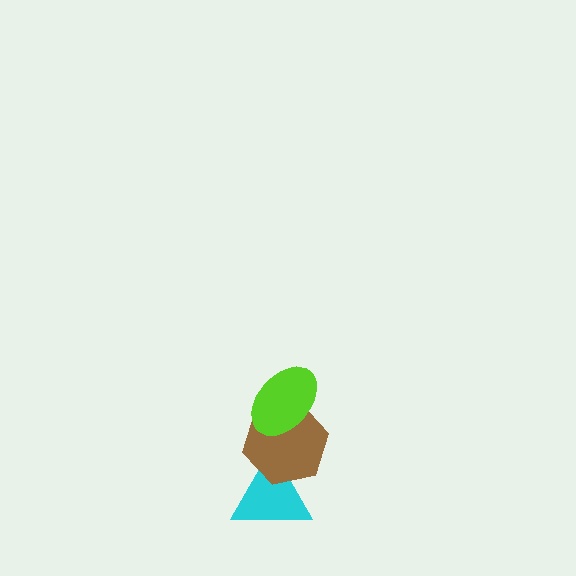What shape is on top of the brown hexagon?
The lime ellipse is on top of the brown hexagon.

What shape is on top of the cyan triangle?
The brown hexagon is on top of the cyan triangle.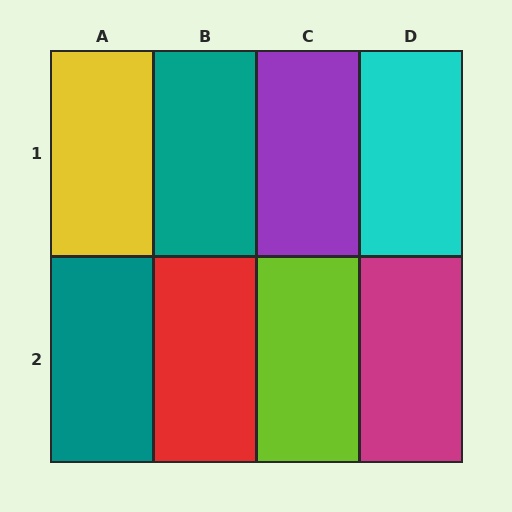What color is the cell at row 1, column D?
Cyan.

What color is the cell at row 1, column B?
Teal.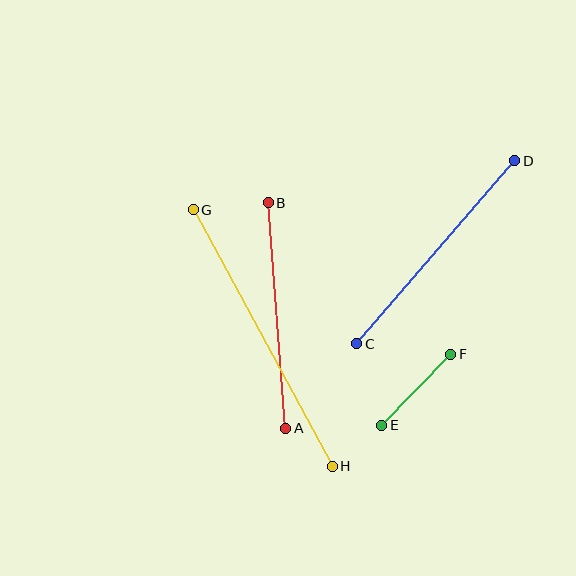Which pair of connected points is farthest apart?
Points G and H are farthest apart.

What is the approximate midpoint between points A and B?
The midpoint is at approximately (277, 316) pixels.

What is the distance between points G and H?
The distance is approximately 292 pixels.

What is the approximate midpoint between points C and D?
The midpoint is at approximately (436, 252) pixels.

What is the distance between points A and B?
The distance is approximately 226 pixels.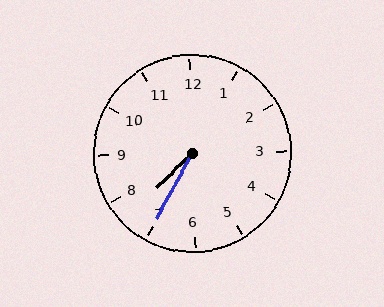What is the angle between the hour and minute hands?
Approximately 18 degrees.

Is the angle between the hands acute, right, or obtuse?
It is acute.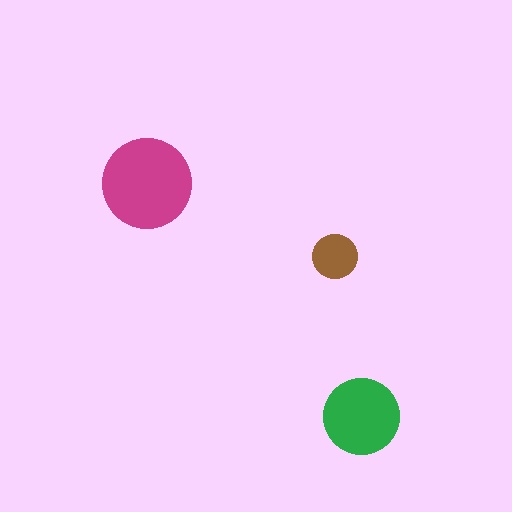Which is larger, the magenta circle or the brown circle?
The magenta one.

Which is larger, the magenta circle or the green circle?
The magenta one.